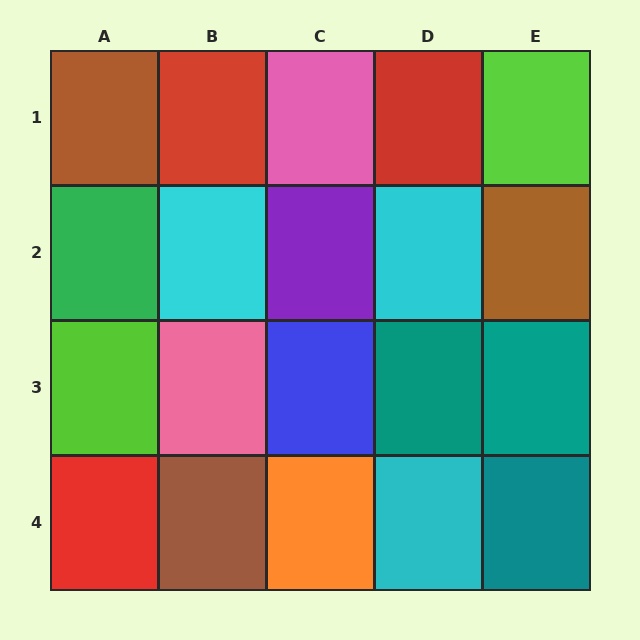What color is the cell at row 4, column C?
Orange.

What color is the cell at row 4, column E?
Teal.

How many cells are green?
1 cell is green.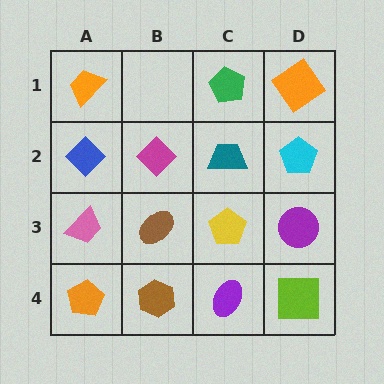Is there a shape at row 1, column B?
No, that cell is empty.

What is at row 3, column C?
A yellow pentagon.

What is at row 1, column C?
A green pentagon.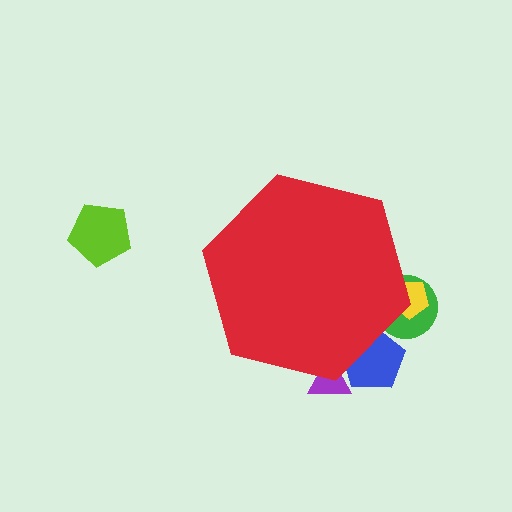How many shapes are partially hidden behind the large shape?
4 shapes are partially hidden.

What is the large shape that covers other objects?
A red hexagon.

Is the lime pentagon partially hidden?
No, the lime pentagon is fully visible.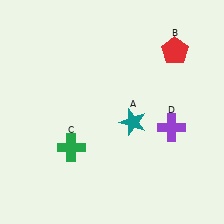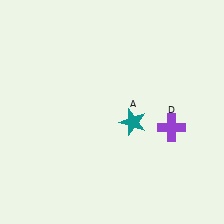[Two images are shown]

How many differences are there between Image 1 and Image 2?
There are 2 differences between the two images.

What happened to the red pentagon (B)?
The red pentagon (B) was removed in Image 2. It was in the top-right area of Image 1.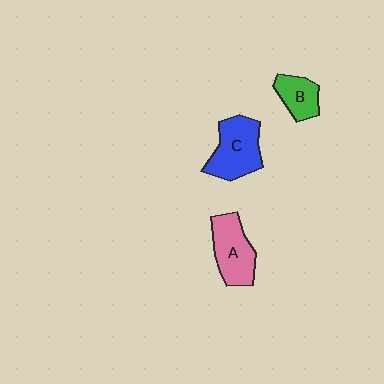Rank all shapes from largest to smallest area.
From largest to smallest: C (blue), A (pink), B (green).